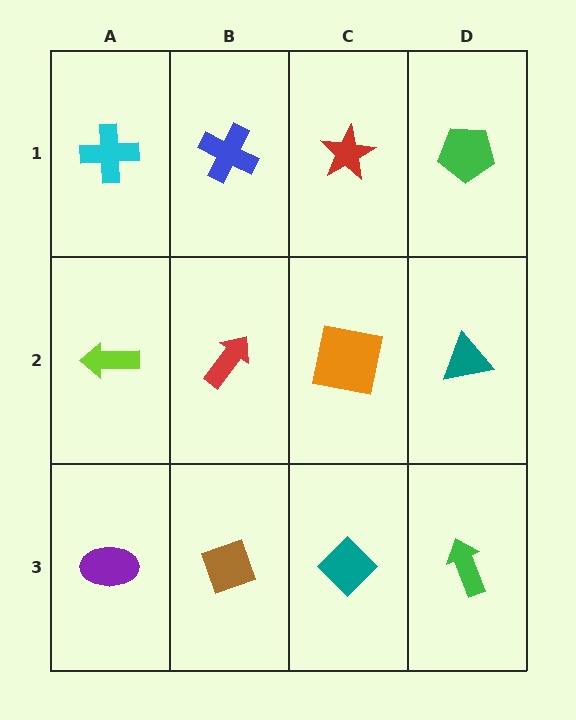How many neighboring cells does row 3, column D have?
2.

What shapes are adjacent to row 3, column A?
A lime arrow (row 2, column A), a brown diamond (row 3, column B).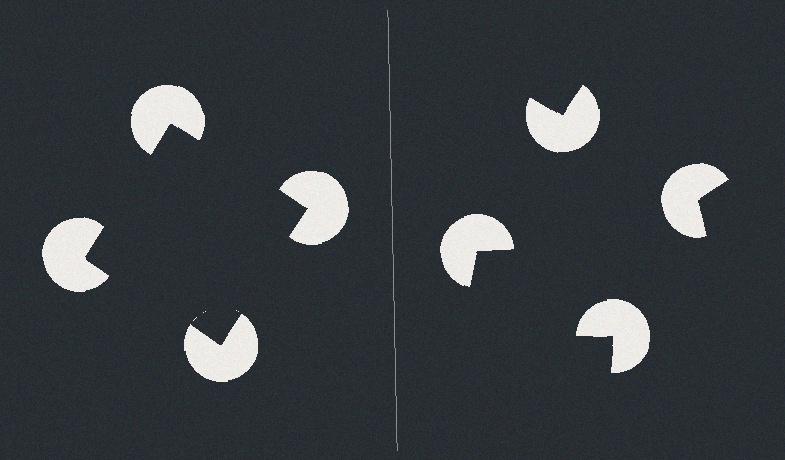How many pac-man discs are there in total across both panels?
8 — 4 on each side.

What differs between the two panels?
The pac-man discs are positioned identically on both sides; only the wedge orientations differ. On the left they align to a square; on the right they are misaligned.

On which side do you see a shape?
An illusory square appears on the left side. On the right side the wedge cuts are rotated, so no coherent shape forms.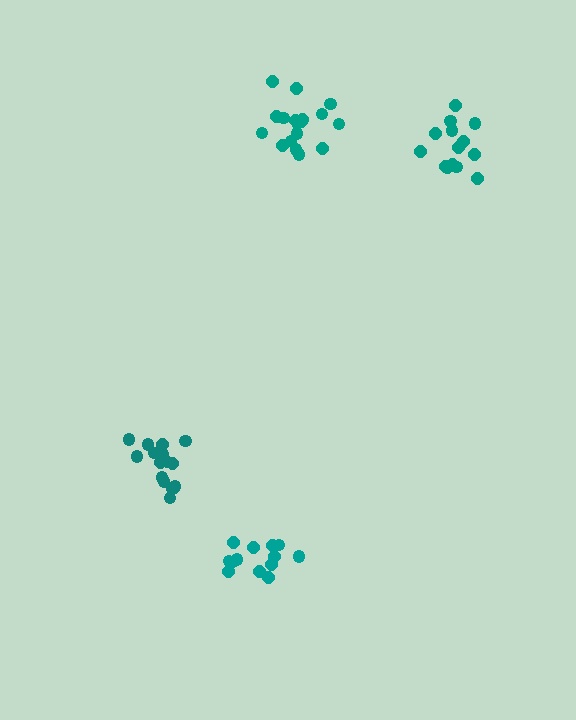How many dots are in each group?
Group 1: 13 dots, Group 2: 18 dots, Group 3: 14 dots, Group 4: 15 dots (60 total).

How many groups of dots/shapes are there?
There are 4 groups.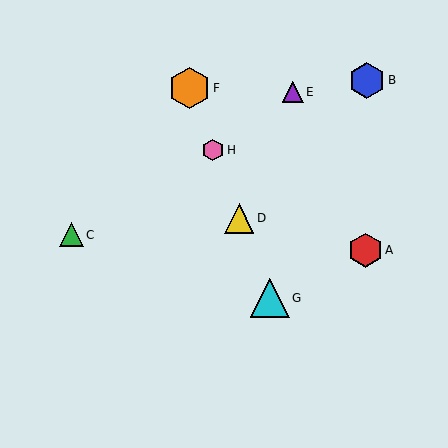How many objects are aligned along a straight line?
4 objects (D, F, G, H) are aligned along a straight line.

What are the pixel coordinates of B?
Object B is at (367, 80).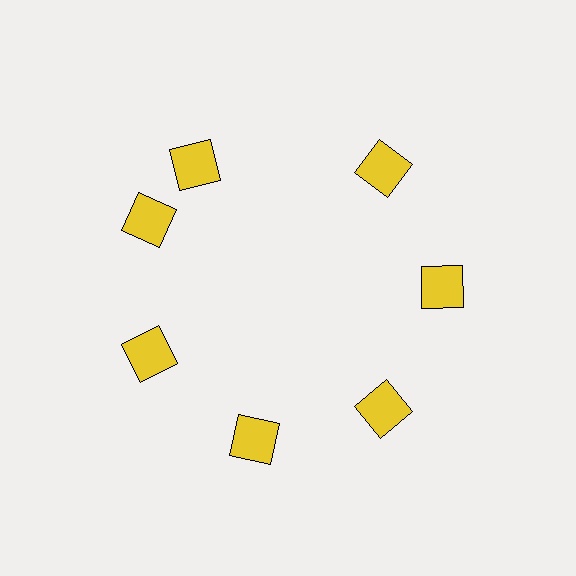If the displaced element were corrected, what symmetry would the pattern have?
It would have 7-fold rotational symmetry — the pattern would map onto itself every 51 degrees.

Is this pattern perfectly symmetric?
No. The 7 yellow squares are arranged in a ring, but one element near the 12 o'clock position is rotated out of alignment along the ring, breaking the 7-fold rotational symmetry.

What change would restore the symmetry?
The symmetry would be restored by rotating it back into even spacing with its neighbors so that all 7 squares sit at equal angles and equal distance from the center.